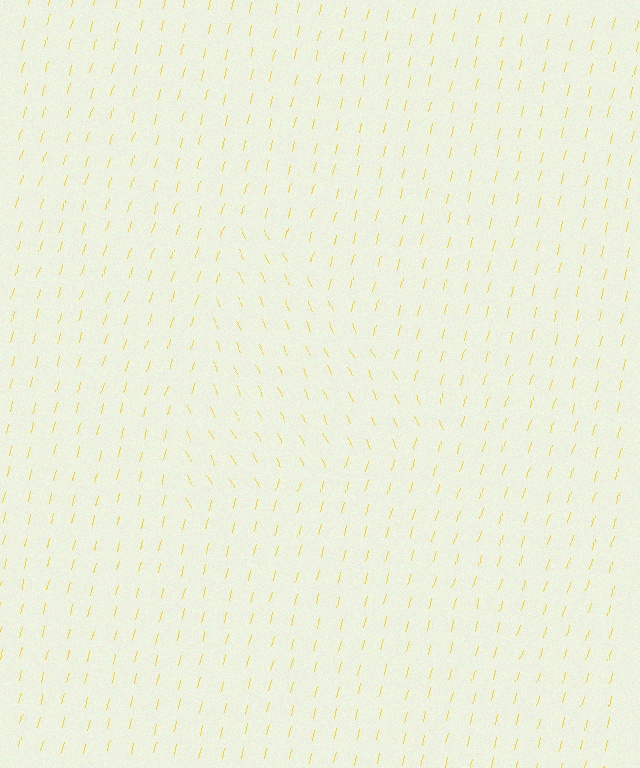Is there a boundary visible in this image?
Yes, there is a texture boundary formed by a change in line orientation.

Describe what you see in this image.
The image is filled with small yellow line segments. A triangle region in the image has lines oriented differently from the surrounding lines, creating a visible texture boundary.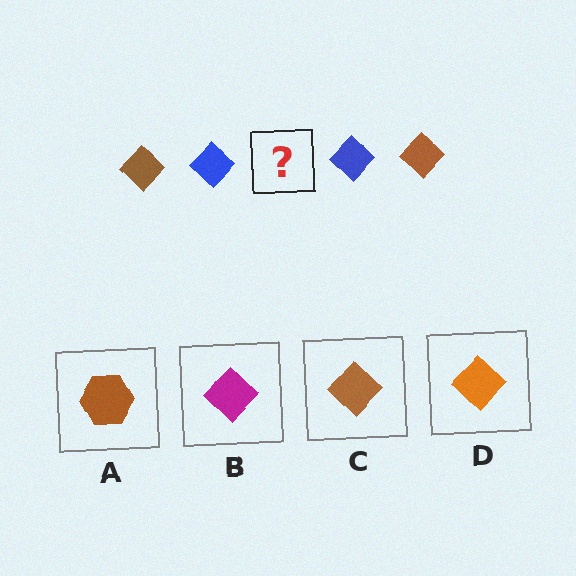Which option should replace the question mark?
Option C.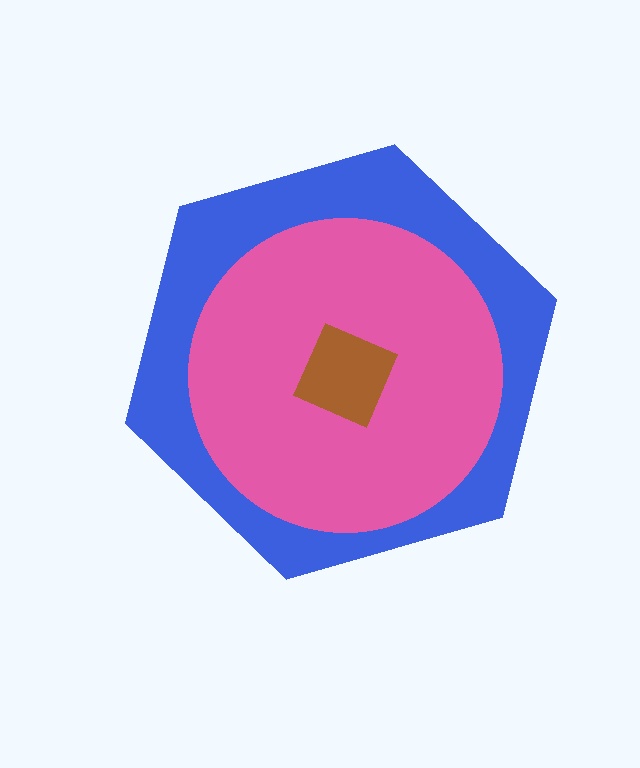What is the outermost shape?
The blue hexagon.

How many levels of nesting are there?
3.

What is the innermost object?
The brown square.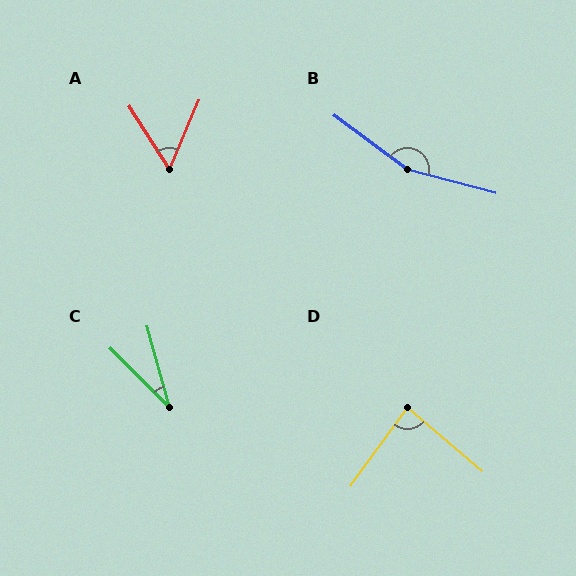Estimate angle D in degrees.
Approximately 85 degrees.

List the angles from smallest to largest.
C (29°), A (55°), D (85°), B (158°).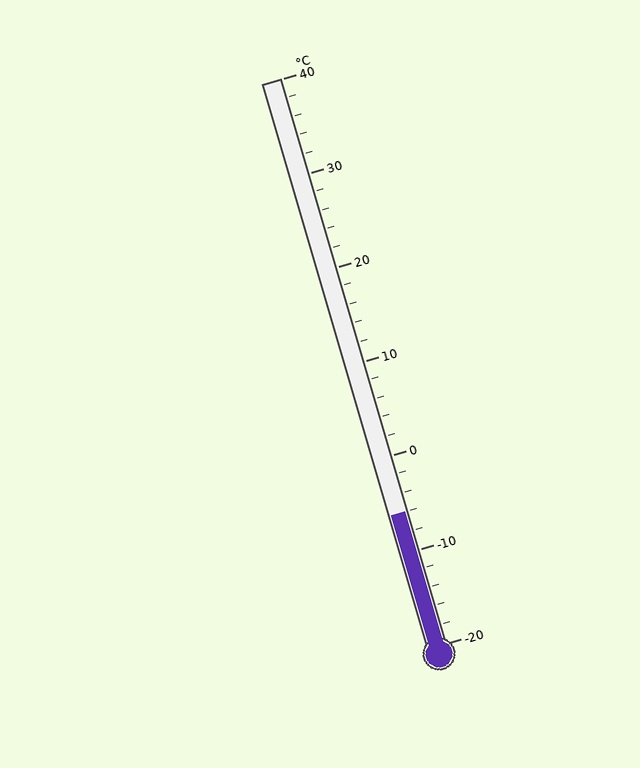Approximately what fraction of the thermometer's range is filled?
The thermometer is filled to approximately 25% of its range.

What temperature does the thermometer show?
The thermometer shows approximately -6°C.